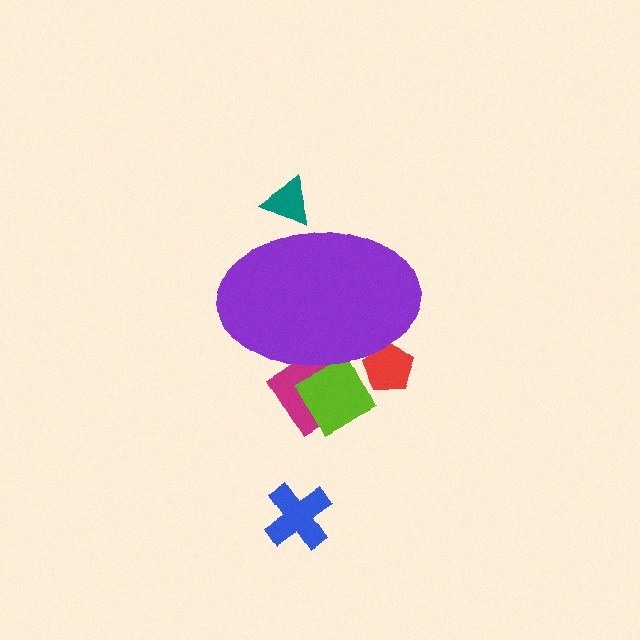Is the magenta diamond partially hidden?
Yes, the magenta diamond is partially hidden behind the purple ellipse.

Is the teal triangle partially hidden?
Yes, the teal triangle is partially hidden behind the purple ellipse.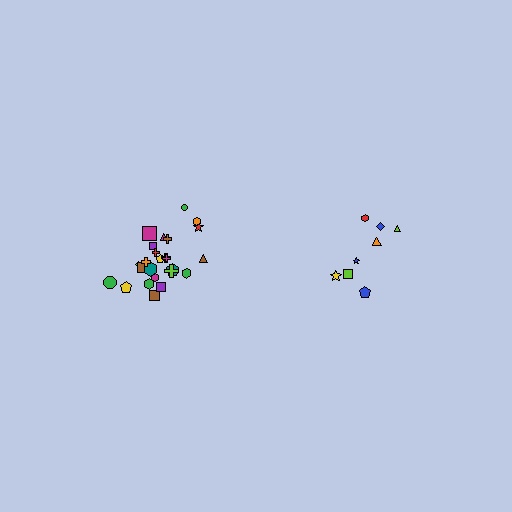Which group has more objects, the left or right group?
The left group.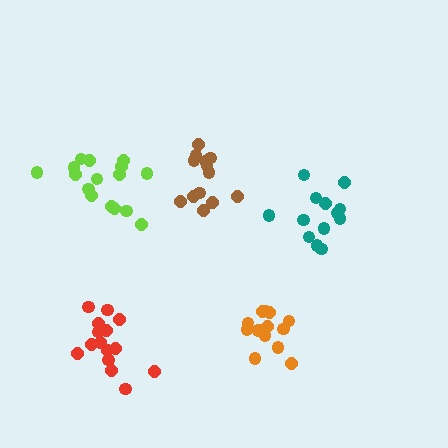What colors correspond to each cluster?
The clusters are colored: orange, red, teal, lime, brown.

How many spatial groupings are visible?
There are 5 spatial groupings.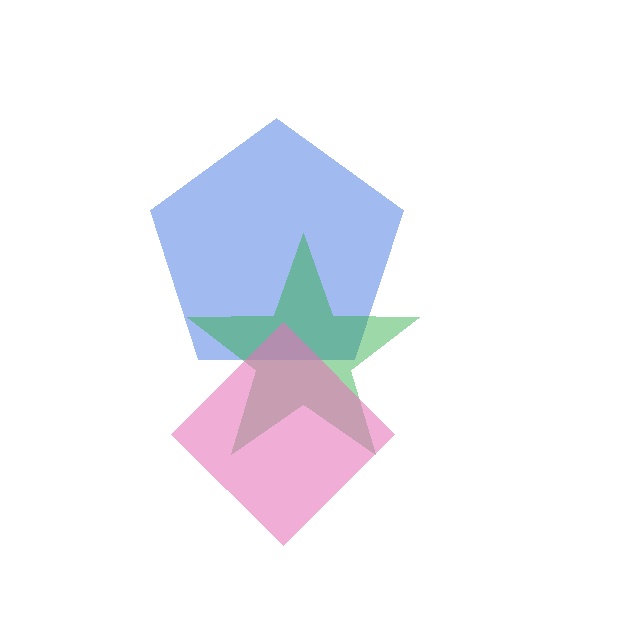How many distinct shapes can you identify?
There are 3 distinct shapes: a blue pentagon, a green star, a pink diamond.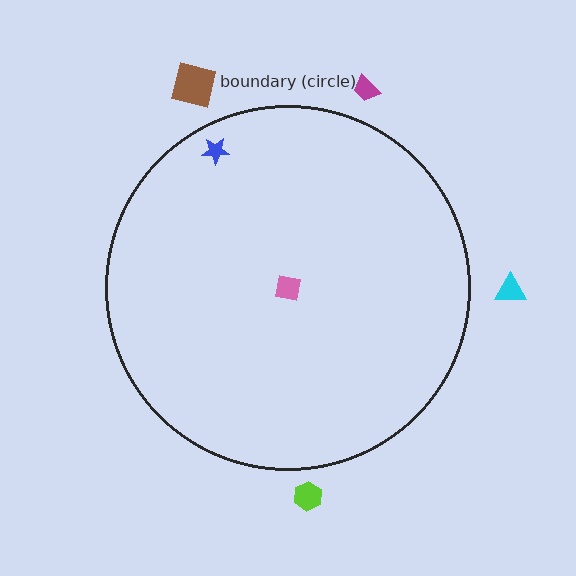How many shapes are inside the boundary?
2 inside, 4 outside.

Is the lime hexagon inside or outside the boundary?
Outside.